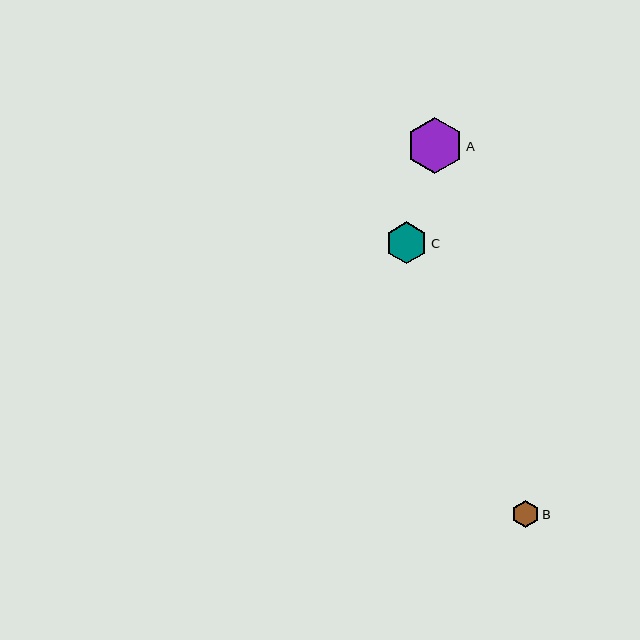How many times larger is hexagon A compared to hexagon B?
Hexagon A is approximately 2.1 times the size of hexagon B.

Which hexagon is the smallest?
Hexagon B is the smallest with a size of approximately 27 pixels.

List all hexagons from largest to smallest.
From largest to smallest: A, C, B.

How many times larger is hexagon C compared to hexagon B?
Hexagon C is approximately 1.6 times the size of hexagon B.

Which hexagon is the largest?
Hexagon A is the largest with a size of approximately 56 pixels.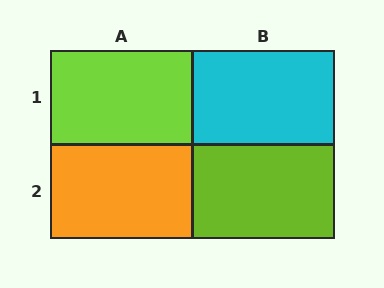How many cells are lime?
2 cells are lime.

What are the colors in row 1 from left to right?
Lime, cyan.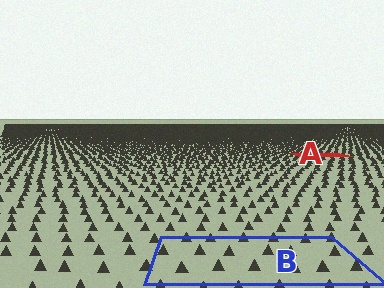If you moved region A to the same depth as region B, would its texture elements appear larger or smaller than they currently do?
They would appear larger. At a closer depth, the same texture elements are projected at a bigger on-screen size.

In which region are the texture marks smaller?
The texture marks are smaller in region A, because it is farther away.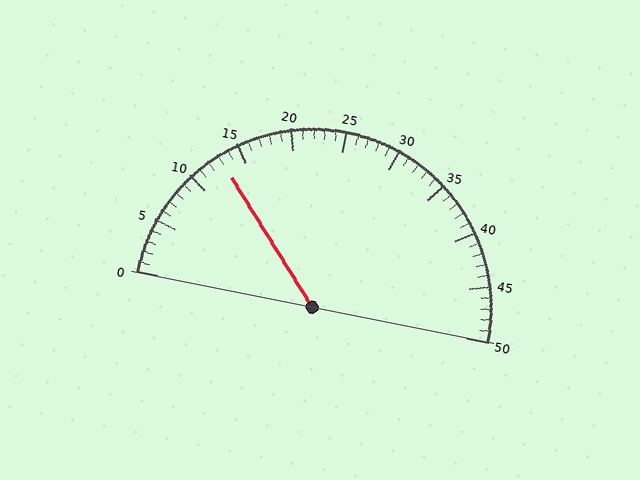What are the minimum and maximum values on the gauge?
The gauge ranges from 0 to 50.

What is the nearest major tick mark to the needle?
The nearest major tick mark is 15.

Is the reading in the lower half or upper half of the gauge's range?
The reading is in the lower half of the range (0 to 50).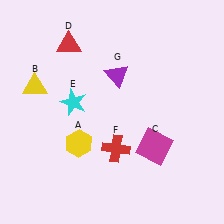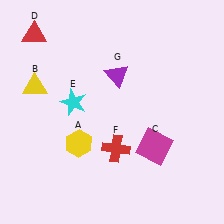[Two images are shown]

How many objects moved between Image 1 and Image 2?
1 object moved between the two images.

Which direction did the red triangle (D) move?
The red triangle (D) moved left.